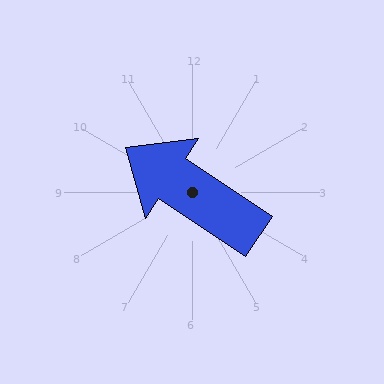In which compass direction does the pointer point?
Northwest.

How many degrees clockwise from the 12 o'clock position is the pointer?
Approximately 304 degrees.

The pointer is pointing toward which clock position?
Roughly 10 o'clock.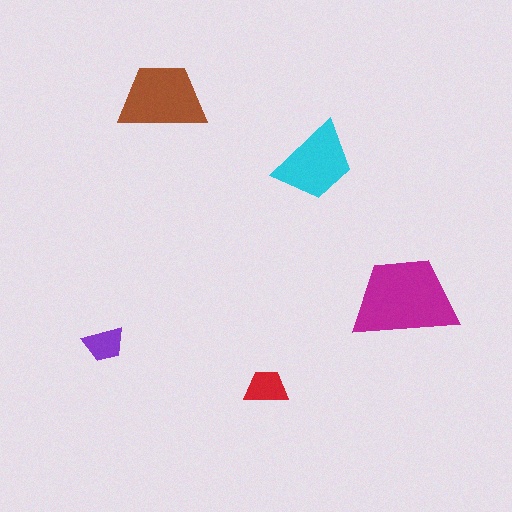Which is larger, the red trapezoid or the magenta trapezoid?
The magenta one.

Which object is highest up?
The brown trapezoid is topmost.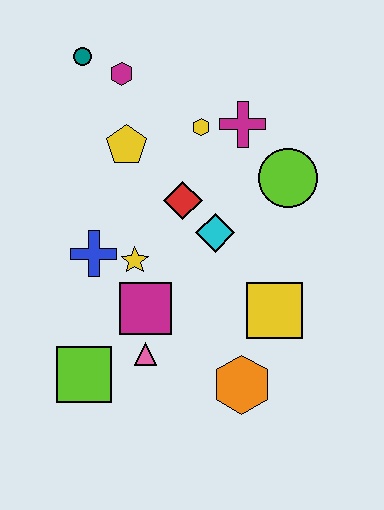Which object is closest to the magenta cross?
The yellow hexagon is closest to the magenta cross.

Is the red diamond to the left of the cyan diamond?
Yes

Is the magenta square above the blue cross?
No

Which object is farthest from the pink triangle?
The teal circle is farthest from the pink triangle.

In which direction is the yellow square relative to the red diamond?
The yellow square is below the red diamond.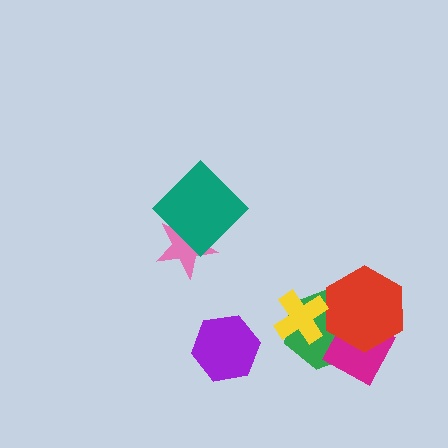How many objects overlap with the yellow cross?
1 object overlaps with the yellow cross.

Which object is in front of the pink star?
The teal diamond is in front of the pink star.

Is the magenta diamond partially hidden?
Yes, it is partially covered by another shape.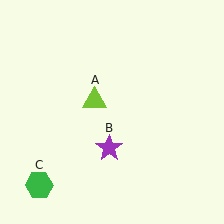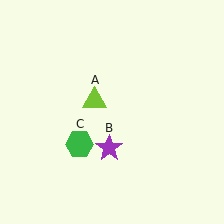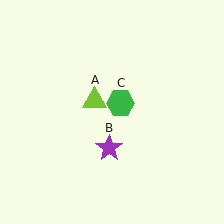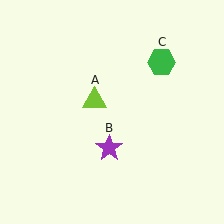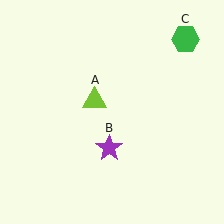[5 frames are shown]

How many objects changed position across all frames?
1 object changed position: green hexagon (object C).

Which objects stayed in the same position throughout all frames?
Lime triangle (object A) and purple star (object B) remained stationary.